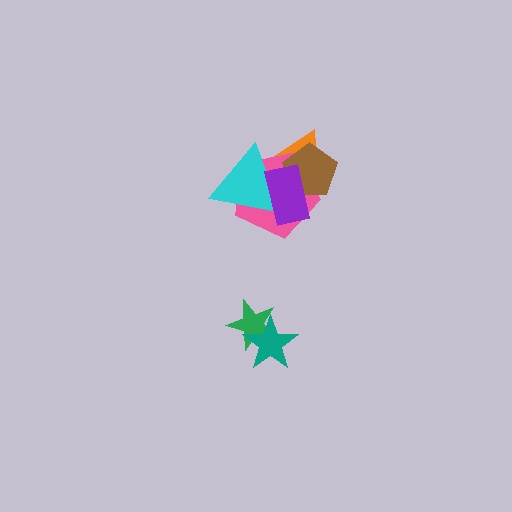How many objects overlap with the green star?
1 object overlaps with the green star.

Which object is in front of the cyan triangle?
The purple rectangle is in front of the cyan triangle.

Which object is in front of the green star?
The teal star is in front of the green star.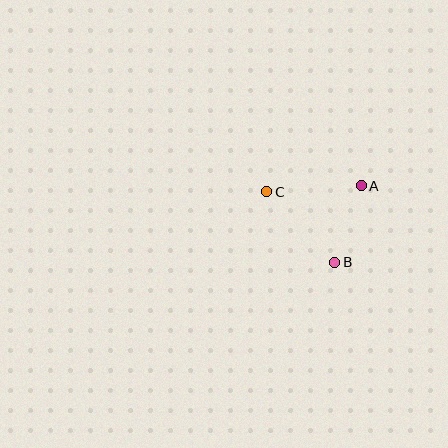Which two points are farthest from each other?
Points B and C are farthest from each other.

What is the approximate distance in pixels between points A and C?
The distance between A and C is approximately 95 pixels.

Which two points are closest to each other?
Points A and B are closest to each other.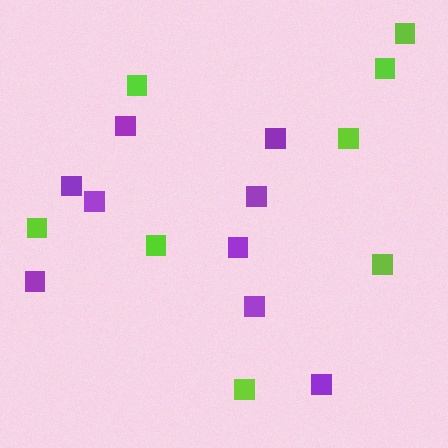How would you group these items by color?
There are 2 groups: one group of purple squares (9) and one group of lime squares (8).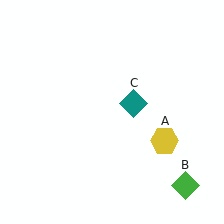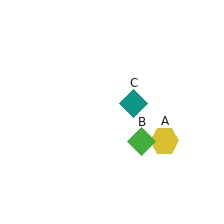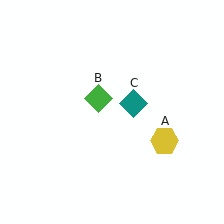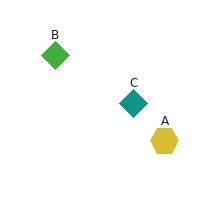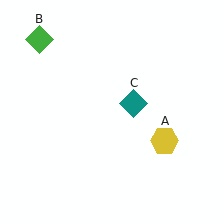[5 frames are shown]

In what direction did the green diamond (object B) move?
The green diamond (object B) moved up and to the left.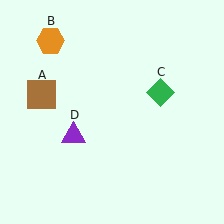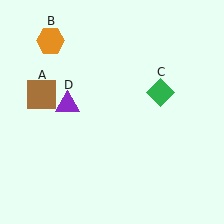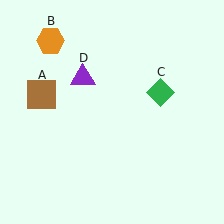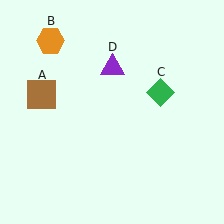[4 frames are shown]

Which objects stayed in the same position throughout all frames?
Brown square (object A) and orange hexagon (object B) and green diamond (object C) remained stationary.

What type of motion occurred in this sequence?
The purple triangle (object D) rotated clockwise around the center of the scene.